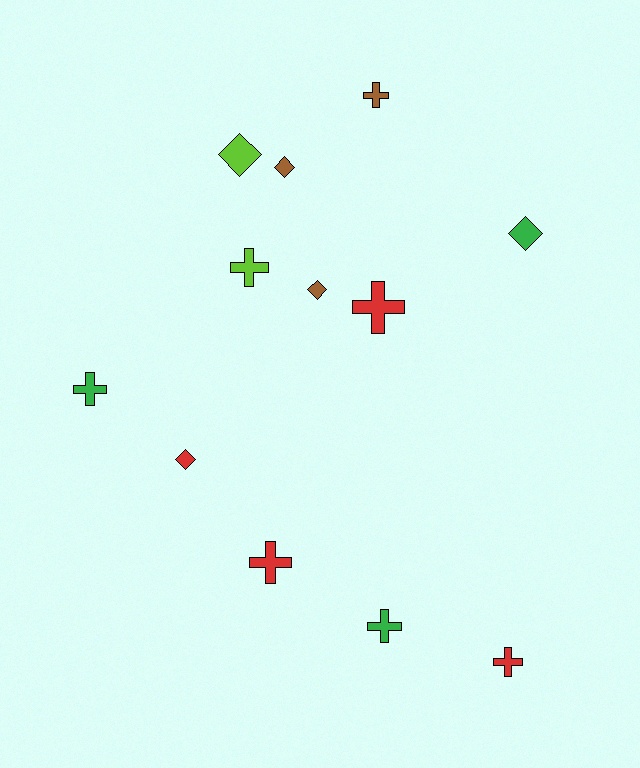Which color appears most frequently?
Red, with 4 objects.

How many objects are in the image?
There are 12 objects.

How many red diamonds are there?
There is 1 red diamond.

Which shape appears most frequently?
Cross, with 7 objects.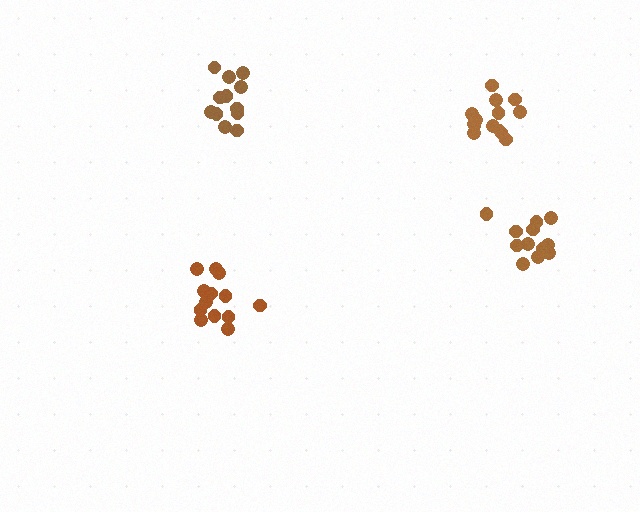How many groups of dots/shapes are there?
There are 4 groups.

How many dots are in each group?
Group 1: 14 dots, Group 2: 12 dots, Group 3: 12 dots, Group 4: 13 dots (51 total).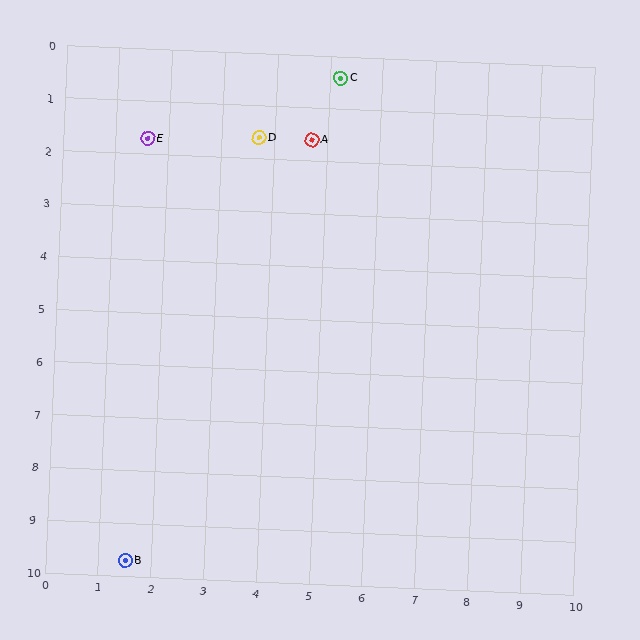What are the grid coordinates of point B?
Point B is at approximately (1.5, 9.7).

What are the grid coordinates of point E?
Point E is at approximately (1.6, 1.7).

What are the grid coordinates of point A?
Point A is at approximately (4.7, 1.6).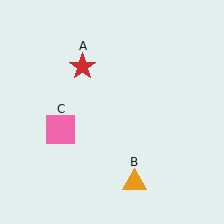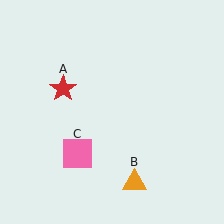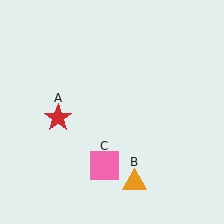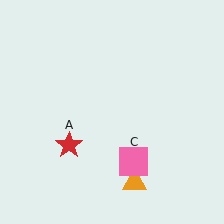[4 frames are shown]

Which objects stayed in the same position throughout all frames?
Orange triangle (object B) remained stationary.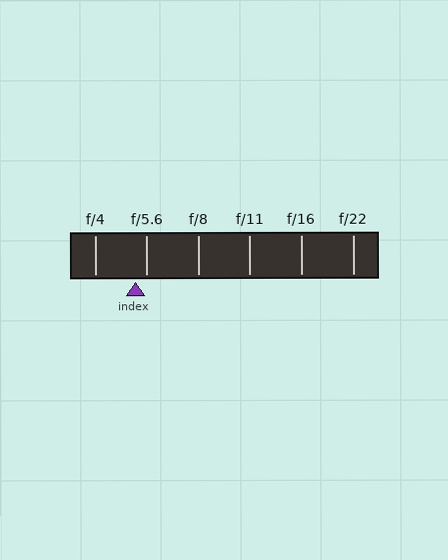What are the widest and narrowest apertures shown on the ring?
The widest aperture shown is f/4 and the narrowest is f/22.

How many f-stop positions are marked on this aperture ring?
There are 6 f-stop positions marked.